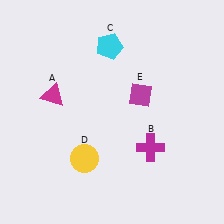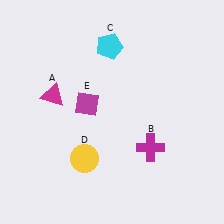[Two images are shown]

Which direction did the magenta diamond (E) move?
The magenta diamond (E) moved left.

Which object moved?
The magenta diamond (E) moved left.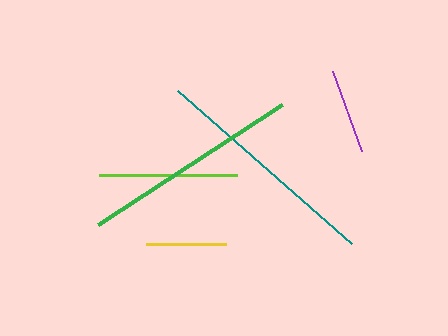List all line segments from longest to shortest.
From longest to shortest: teal, green, lime, purple, yellow.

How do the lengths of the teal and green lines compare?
The teal and green lines are approximately the same length.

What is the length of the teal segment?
The teal segment is approximately 232 pixels long.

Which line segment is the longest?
The teal line is the longest at approximately 232 pixels.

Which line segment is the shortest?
The yellow line is the shortest at approximately 80 pixels.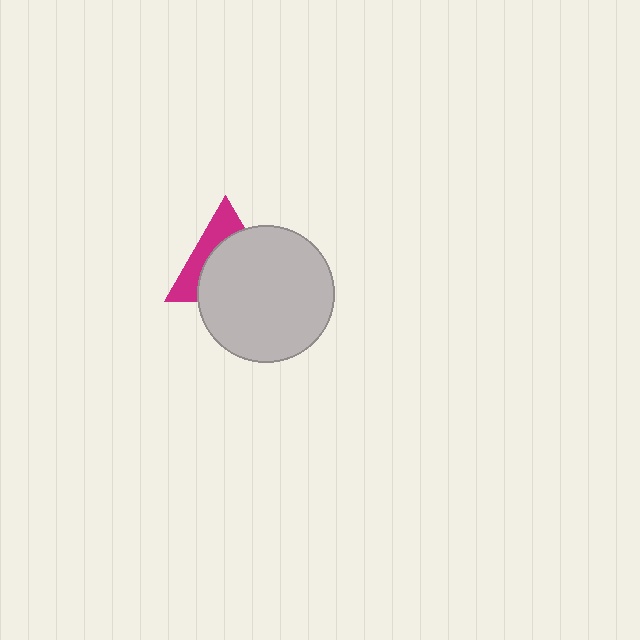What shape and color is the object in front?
The object in front is a light gray circle.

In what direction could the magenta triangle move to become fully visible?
The magenta triangle could move toward the upper-left. That would shift it out from behind the light gray circle entirely.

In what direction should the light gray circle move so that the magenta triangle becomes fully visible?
The light gray circle should move toward the lower-right. That is the shortest direction to clear the overlap and leave the magenta triangle fully visible.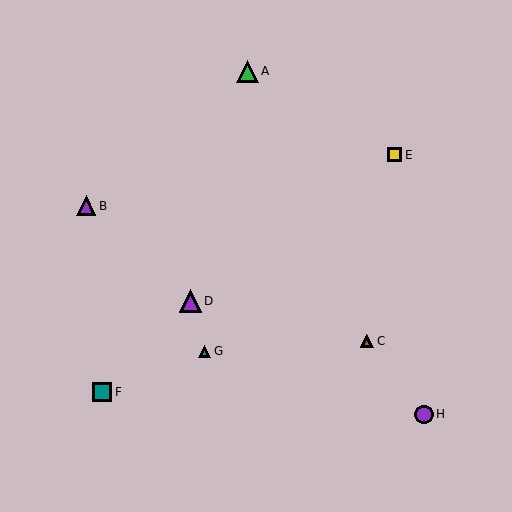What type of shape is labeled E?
Shape E is a yellow square.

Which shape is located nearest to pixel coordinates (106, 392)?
The teal square (labeled F) at (102, 392) is nearest to that location.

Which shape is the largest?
The purple triangle (labeled D) is the largest.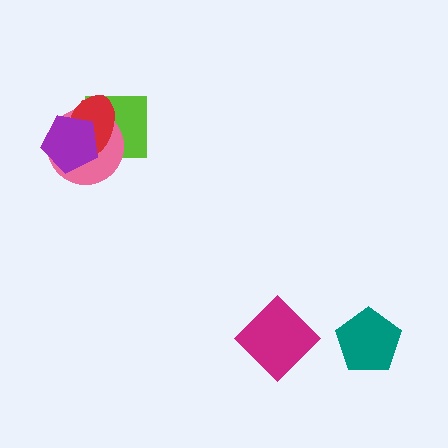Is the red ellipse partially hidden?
Yes, it is partially covered by another shape.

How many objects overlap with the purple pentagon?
3 objects overlap with the purple pentagon.